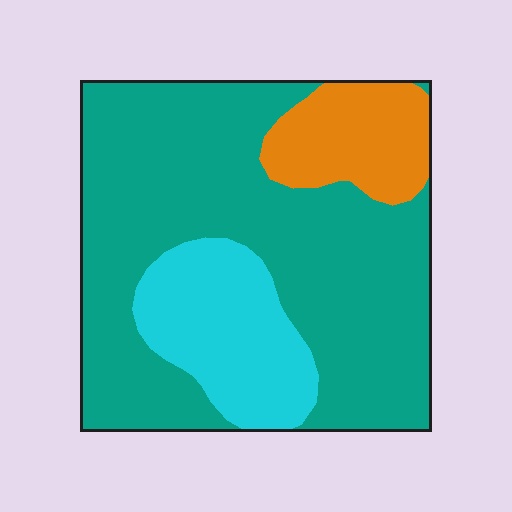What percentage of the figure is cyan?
Cyan takes up about one fifth (1/5) of the figure.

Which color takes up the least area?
Orange, at roughly 15%.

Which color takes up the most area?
Teal, at roughly 65%.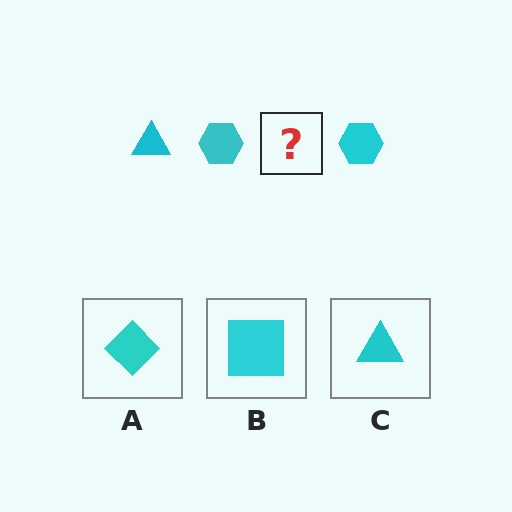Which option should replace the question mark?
Option C.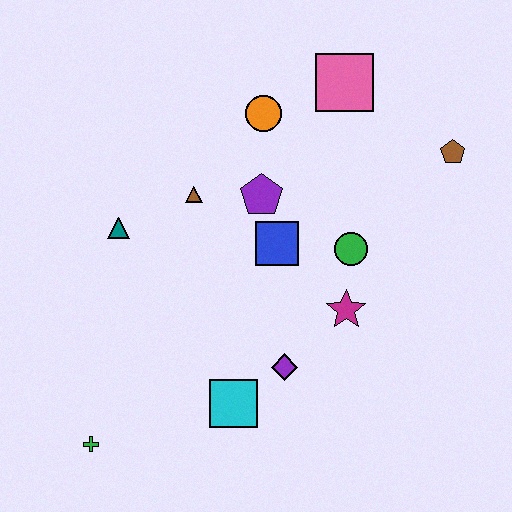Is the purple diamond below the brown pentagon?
Yes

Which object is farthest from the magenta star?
The green cross is farthest from the magenta star.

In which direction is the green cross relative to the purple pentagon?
The green cross is below the purple pentagon.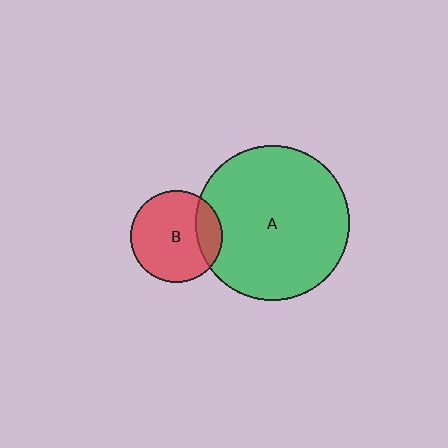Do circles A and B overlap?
Yes.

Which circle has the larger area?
Circle A (green).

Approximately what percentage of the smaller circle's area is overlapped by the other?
Approximately 20%.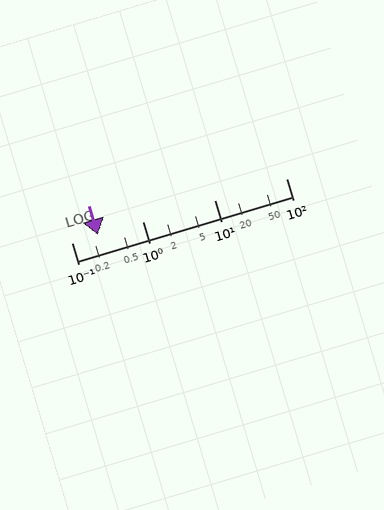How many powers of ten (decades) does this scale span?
The scale spans 3 decades, from 0.1 to 100.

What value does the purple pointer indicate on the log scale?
The pointer indicates approximately 0.23.